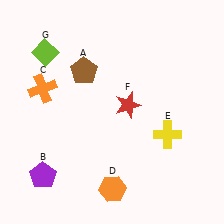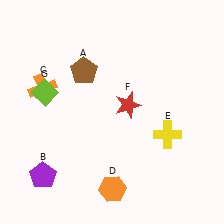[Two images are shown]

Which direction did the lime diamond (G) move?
The lime diamond (G) moved down.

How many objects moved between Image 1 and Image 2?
1 object moved between the two images.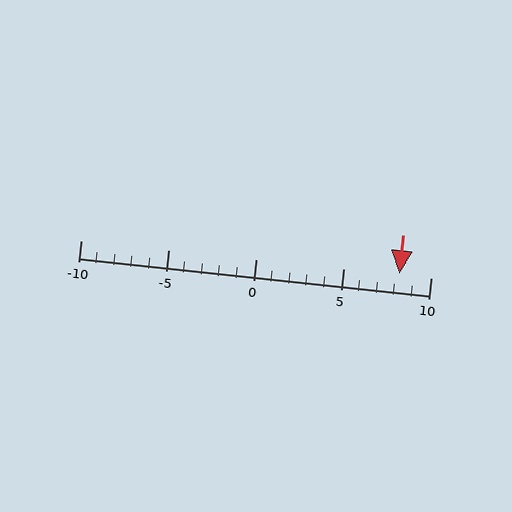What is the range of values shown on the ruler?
The ruler shows values from -10 to 10.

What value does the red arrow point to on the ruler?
The red arrow points to approximately 8.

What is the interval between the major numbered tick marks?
The major tick marks are spaced 5 units apart.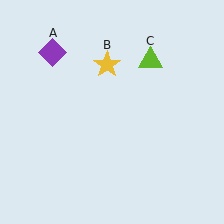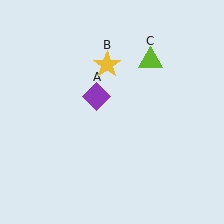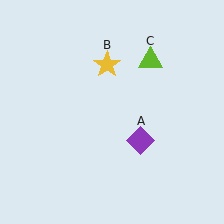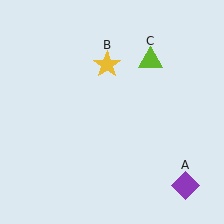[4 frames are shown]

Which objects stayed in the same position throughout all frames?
Yellow star (object B) and lime triangle (object C) remained stationary.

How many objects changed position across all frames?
1 object changed position: purple diamond (object A).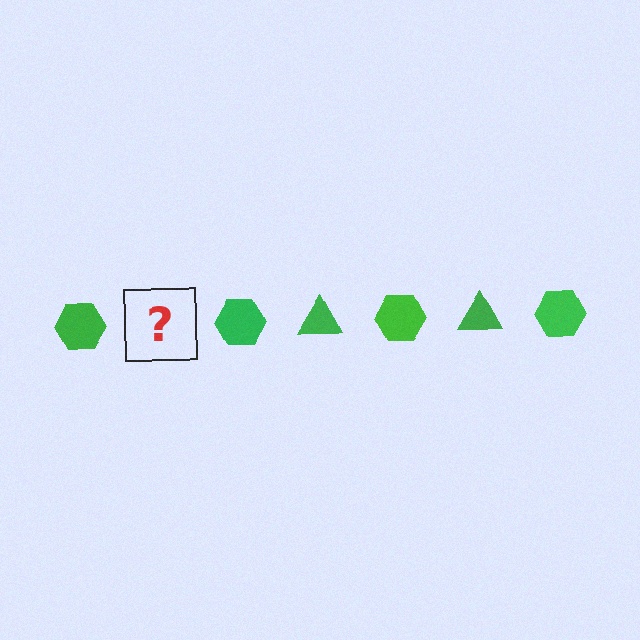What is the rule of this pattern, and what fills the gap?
The rule is that the pattern cycles through hexagon, triangle shapes in green. The gap should be filled with a green triangle.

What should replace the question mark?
The question mark should be replaced with a green triangle.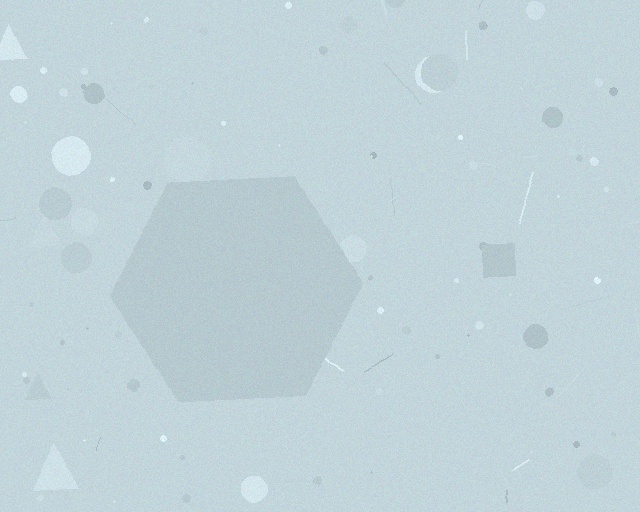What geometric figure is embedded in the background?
A hexagon is embedded in the background.